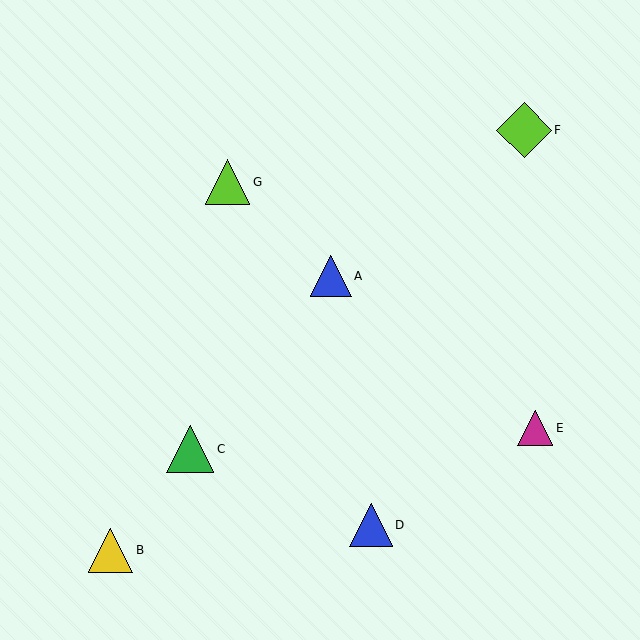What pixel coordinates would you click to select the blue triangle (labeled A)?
Click at (331, 276) to select the blue triangle A.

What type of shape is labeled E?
Shape E is a magenta triangle.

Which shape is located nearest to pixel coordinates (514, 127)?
The lime diamond (labeled F) at (524, 130) is nearest to that location.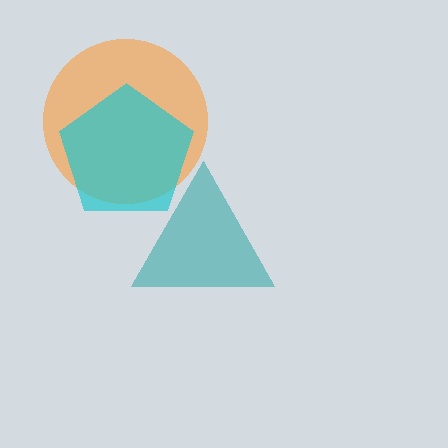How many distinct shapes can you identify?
There are 3 distinct shapes: an orange circle, a cyan pentagon, a teal triangle.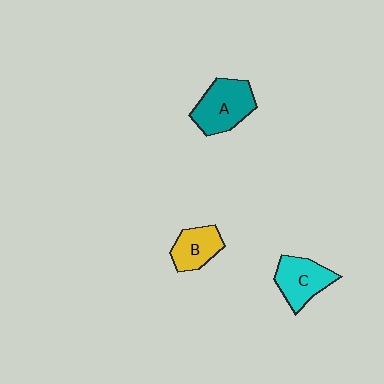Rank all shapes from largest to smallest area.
From largest to smallest: A (teal), C (cyan), B (yellow).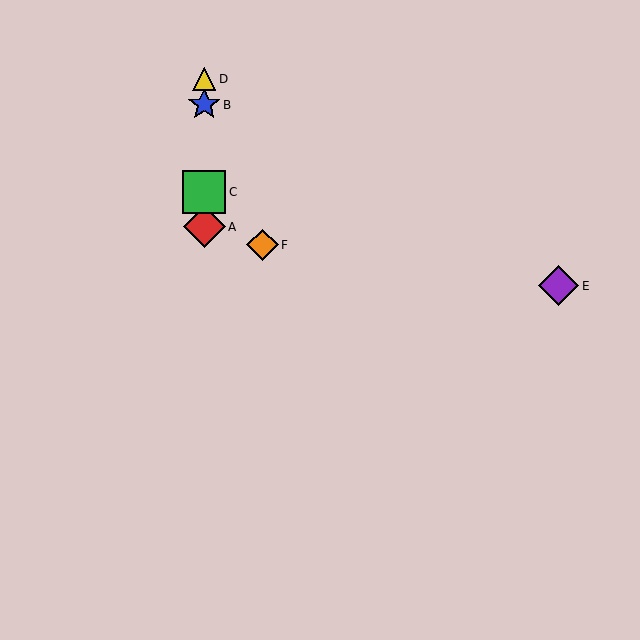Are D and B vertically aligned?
Yes, both are at x≈204.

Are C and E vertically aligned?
No, C is at x≈204 and E is at x≈559.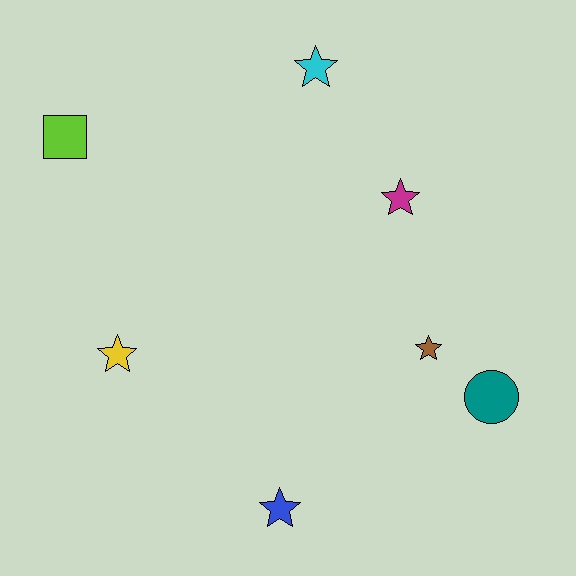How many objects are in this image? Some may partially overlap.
There are 7 objects.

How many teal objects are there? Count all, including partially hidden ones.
There is 1 teal object.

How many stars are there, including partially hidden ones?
There are 5 stars.